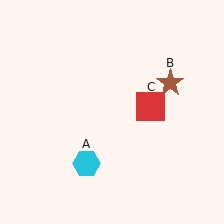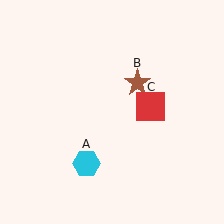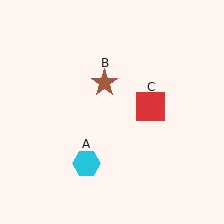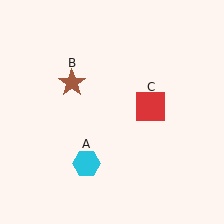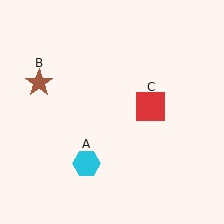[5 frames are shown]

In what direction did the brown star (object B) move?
The brown star (object B) moved left.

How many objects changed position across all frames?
1 object changed position: brown star (object B).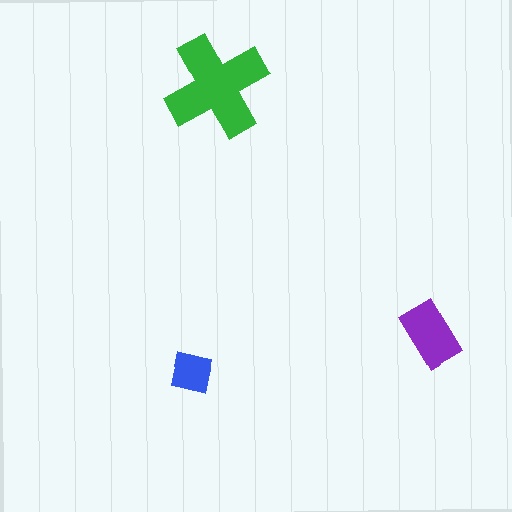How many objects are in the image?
There are 3 objects in the image.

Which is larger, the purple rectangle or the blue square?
The purple rectangle.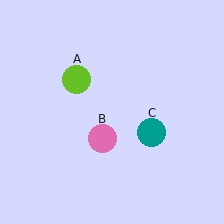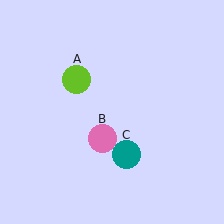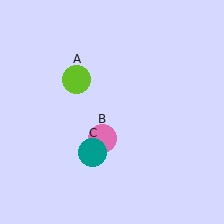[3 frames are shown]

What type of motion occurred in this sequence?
The teal circle (object C) rotated clockwise around the center of the scene.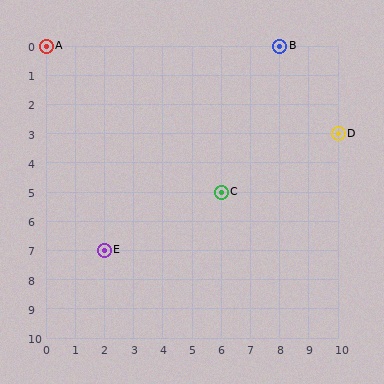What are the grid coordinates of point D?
Point D is at grid coordinates (10, 3).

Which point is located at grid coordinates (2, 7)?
Point E is at (2, 7).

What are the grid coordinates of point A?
Point A is at grid coordinates (0, 0).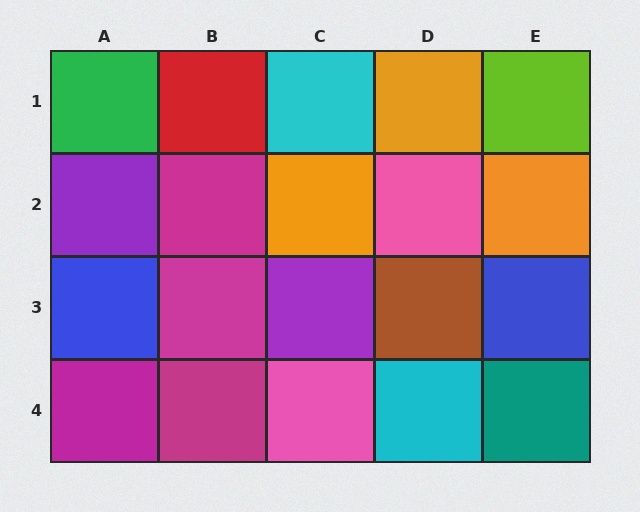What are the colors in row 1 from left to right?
Green, red, cyan, orange, lime.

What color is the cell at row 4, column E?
Teal.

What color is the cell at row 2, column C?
Orange.